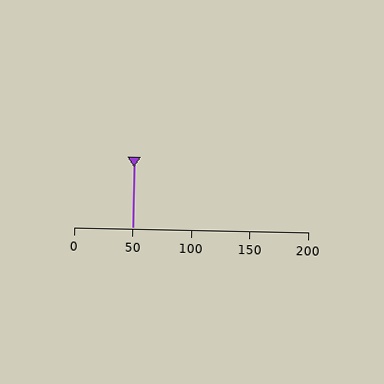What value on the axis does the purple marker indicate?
The marker indicates approximately 50.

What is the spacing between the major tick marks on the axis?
The major ticks are spaced 50 apart.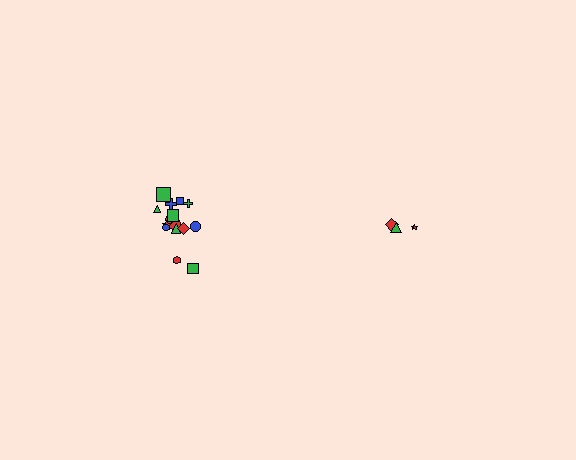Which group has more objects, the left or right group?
The left group.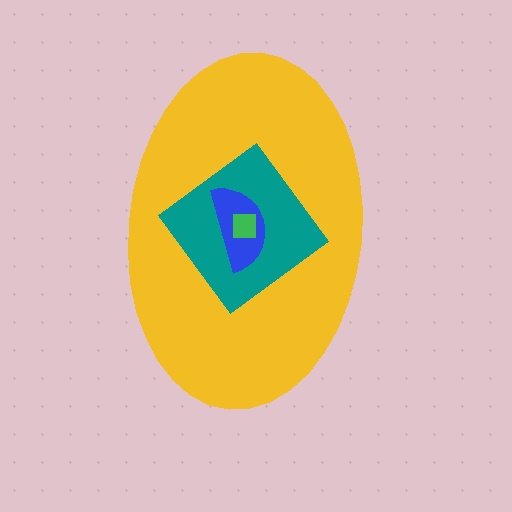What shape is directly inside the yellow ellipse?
The teal diamond.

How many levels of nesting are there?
4.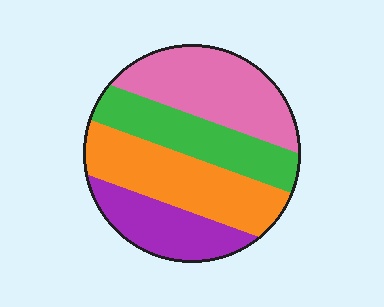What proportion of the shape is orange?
Orange covers about 30% of the shape.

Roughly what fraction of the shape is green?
Green takes up about one quarter (1/4) of the shape.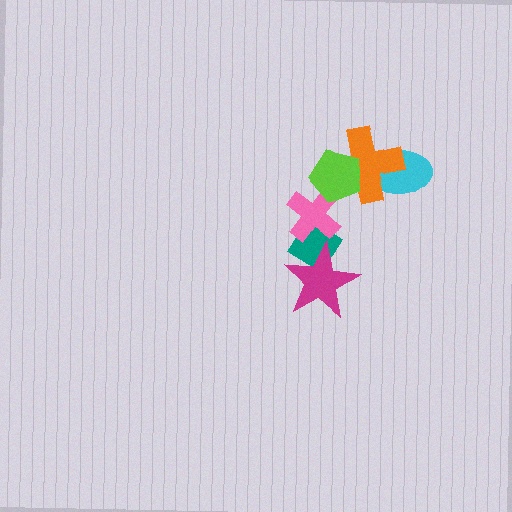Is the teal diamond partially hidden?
Yes, it is partially covered by another shape.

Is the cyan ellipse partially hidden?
Yes, it is partially covered by another shape.